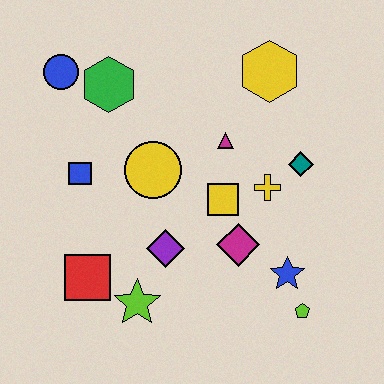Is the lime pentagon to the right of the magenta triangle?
Yes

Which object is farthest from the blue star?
The blue circle is farthest from the blue star.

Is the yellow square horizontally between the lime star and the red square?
No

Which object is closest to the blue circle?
The green hexagon is closest to the blue circle.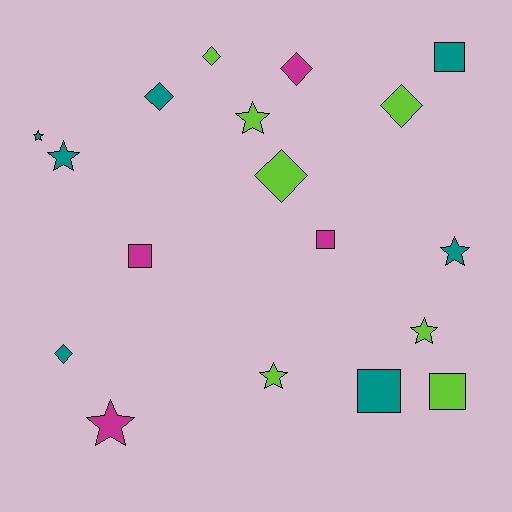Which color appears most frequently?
Lime, with 7 objects.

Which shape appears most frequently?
Star, with 7 objects.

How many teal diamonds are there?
There are 2 teal diamonds.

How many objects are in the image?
There are 18 objects.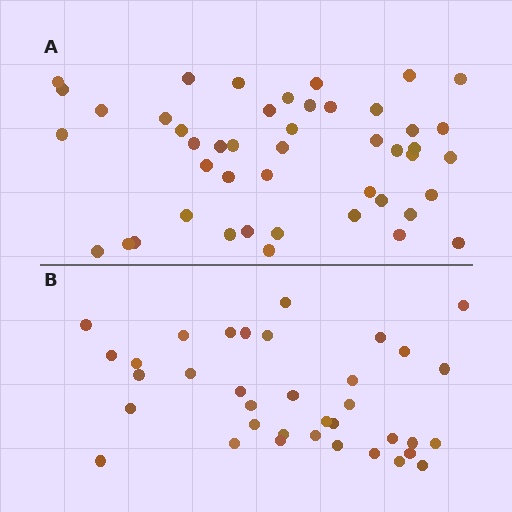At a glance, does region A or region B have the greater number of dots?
Region A (the top region) has more dots.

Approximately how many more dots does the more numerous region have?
Region A has roughly 10 or so more dots than region B.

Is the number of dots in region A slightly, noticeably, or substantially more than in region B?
Region A has noticeably more, but not dramatically so. The ratio is roughly 1.3 to 1.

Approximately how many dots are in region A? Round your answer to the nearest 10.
About 50 dots. (The exact count is 46, which rounds to 50.)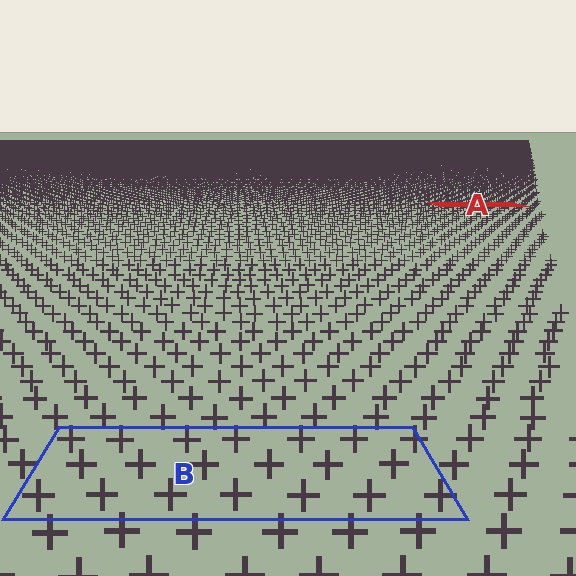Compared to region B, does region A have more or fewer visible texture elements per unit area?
Region A has more texture elements per unit area — they are packed more densely because it is farther away.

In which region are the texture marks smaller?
The texture marks are smaller in region A, because it is farther away.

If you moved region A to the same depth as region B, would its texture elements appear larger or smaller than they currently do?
They would appear larger. At a closer depth, the same texture elements are projected at a bigger on-screen size.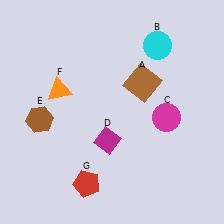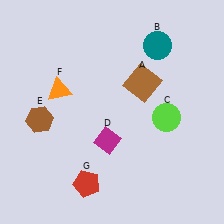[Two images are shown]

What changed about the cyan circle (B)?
In Image 1, B is cyan. In Image 2, it changed to teal.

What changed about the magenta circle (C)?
In Image 1, C is magenta. In Image 2, it changed to lime.